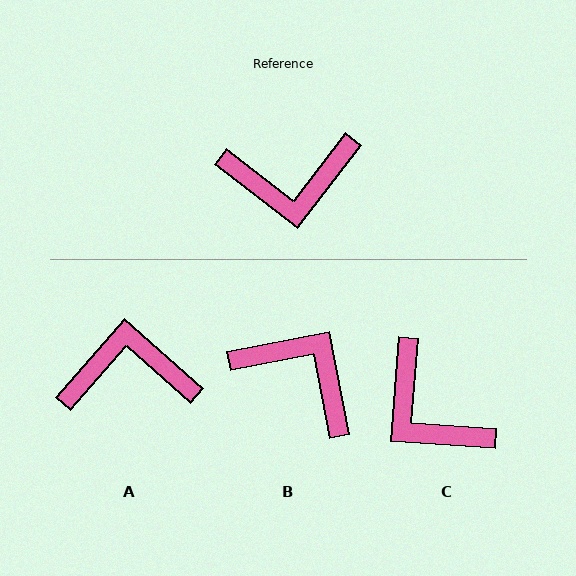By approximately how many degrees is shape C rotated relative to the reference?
Approximately 57 degrees clockwise.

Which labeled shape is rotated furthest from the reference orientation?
A, about 176 degrees away.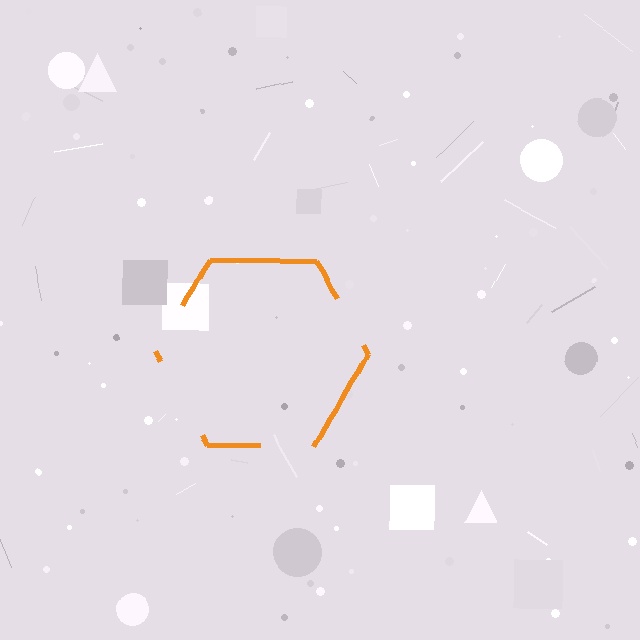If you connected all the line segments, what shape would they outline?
They would outline a hexagon.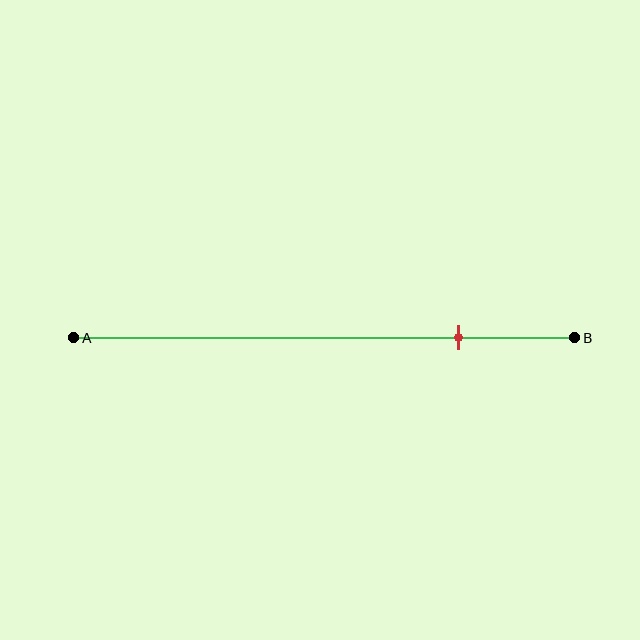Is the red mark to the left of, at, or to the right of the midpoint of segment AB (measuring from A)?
The red mark is to the right of the midpoint of segment AB.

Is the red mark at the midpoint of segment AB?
No, the mark is at about 75% from A, not at the 50% midpoint.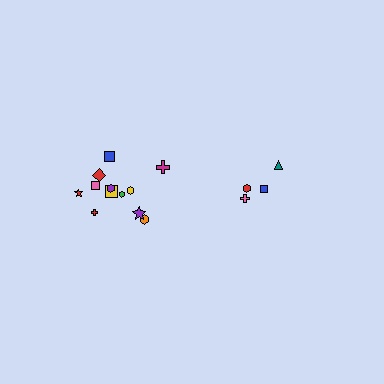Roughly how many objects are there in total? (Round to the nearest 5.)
Roughly 15 objects in total.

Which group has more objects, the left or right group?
The left group.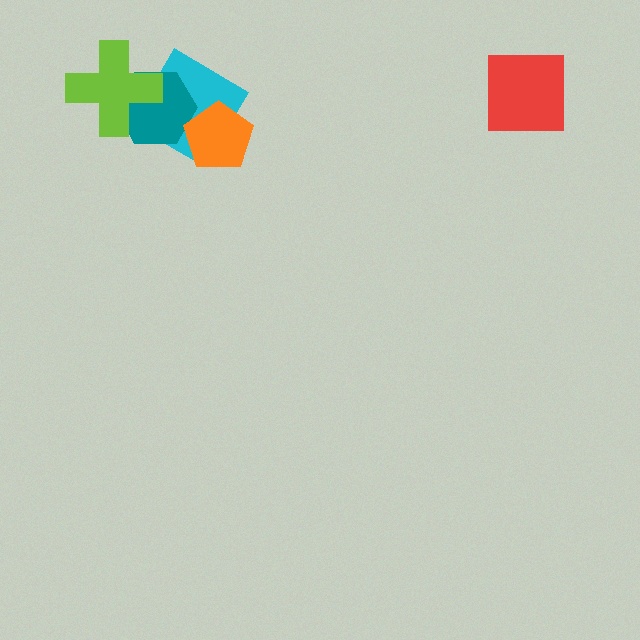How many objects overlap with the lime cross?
2 objects overlap with the lime cross.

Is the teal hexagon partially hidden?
Yes, it is partially covered by another shape.